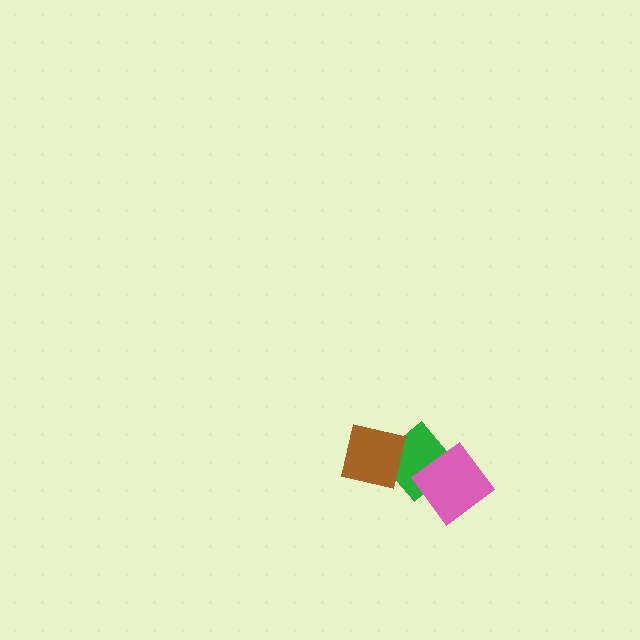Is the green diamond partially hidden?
Yes, it is partially covered by another shape.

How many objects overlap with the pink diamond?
1 object overlaps with the pink diamond.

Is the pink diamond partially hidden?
No, no other shape covers it.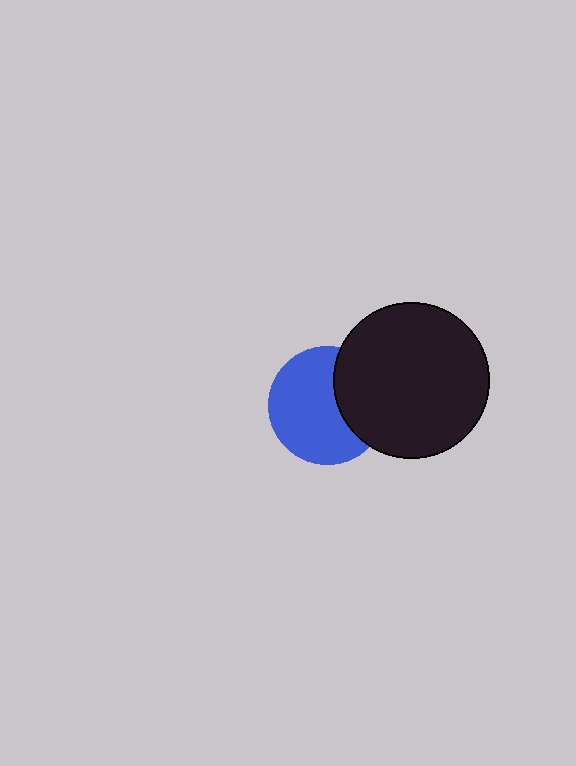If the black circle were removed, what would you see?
You would see the complete blue circle.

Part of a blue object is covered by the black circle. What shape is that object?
It is a circle.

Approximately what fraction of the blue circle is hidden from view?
Roughly 33% of the blue circle is hidden behind the black circle.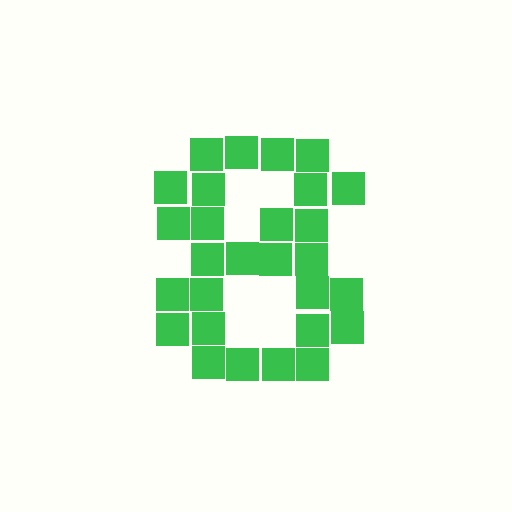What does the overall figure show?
The overall figure shows the digit 8.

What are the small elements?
The small elements are squares.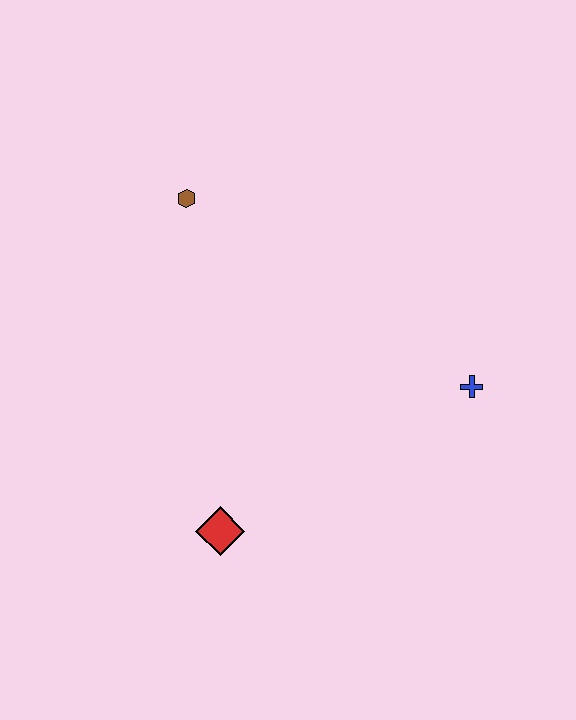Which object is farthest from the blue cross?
The brown hexagon is farthest from the blue cross.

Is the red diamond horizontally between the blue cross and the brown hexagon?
Yes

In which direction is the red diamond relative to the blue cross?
The red diamond is to the left of the blue cross.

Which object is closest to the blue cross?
The red diamond is closest to the blue cross.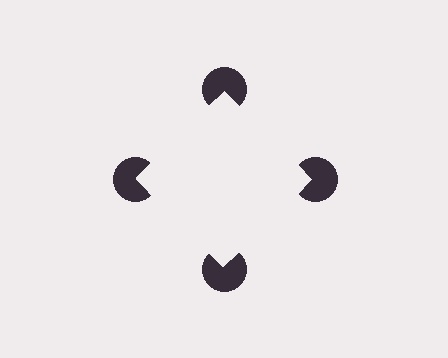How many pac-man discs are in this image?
There are 4 — one at each vertex of the illusory square.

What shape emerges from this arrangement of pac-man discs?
An illusory square — its edges are inferred from the aligned wedge cuts in the pac-man discs, not physically drawn.